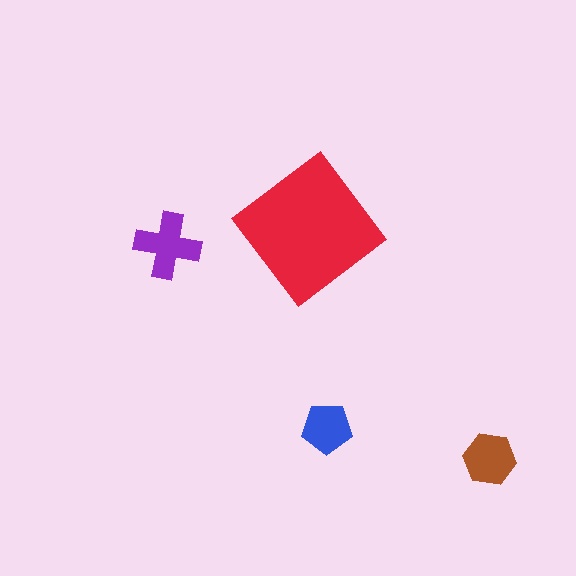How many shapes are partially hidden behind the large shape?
0 shapes are partially hidden.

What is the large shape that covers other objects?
A red diamond.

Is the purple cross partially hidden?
No, the purple cross is fully visible.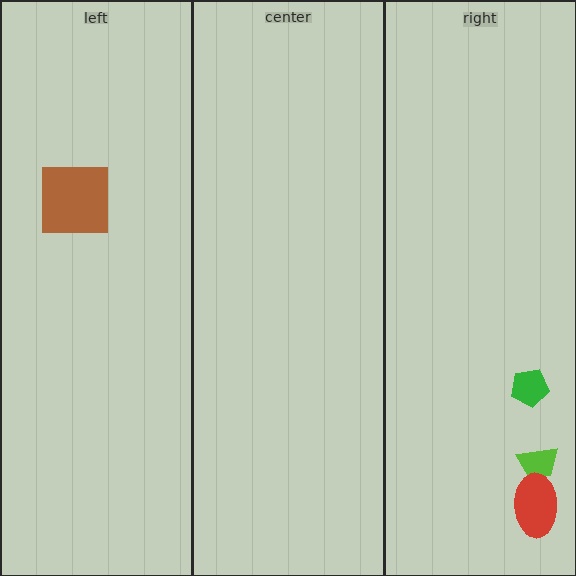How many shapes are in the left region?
1.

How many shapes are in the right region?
3.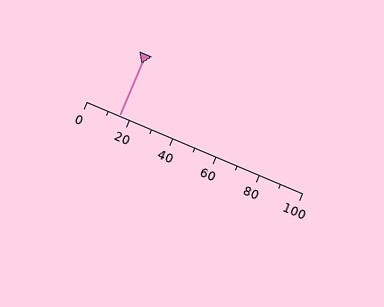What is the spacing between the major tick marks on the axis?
The major ticks are spaced 20 apart.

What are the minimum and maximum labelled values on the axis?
The axis runs from 0 to 100.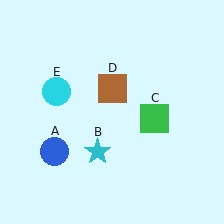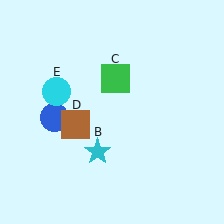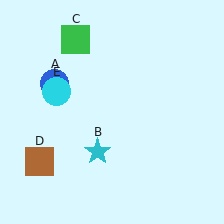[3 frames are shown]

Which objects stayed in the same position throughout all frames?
Cyan star (object B) and cyan circle (object E) remained stationary.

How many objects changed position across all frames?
3 objects changed position: blue circle (object A), green square (object C), brown square (object D).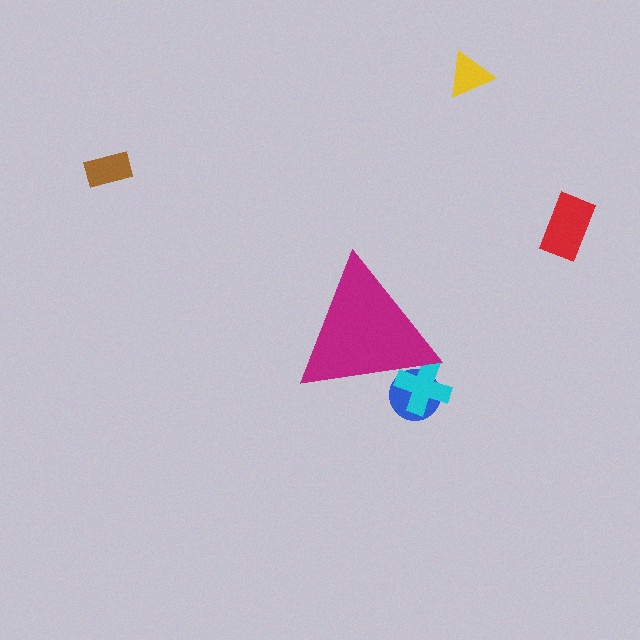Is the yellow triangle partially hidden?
No, the yellow triangle is fully visible.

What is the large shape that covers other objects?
A magenta triangle.